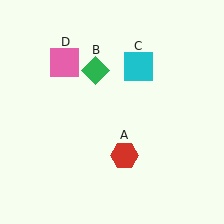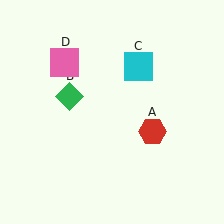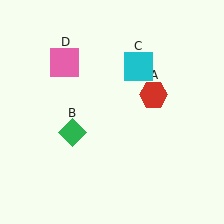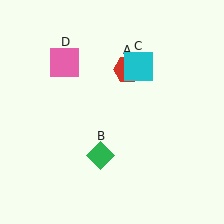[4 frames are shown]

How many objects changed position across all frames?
2 objects changed position: red hexagon (object A), green diamond (object B).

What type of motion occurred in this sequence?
The red hexagon (object A), green diamond (object B) rotated counterclockwise around the center of the scene.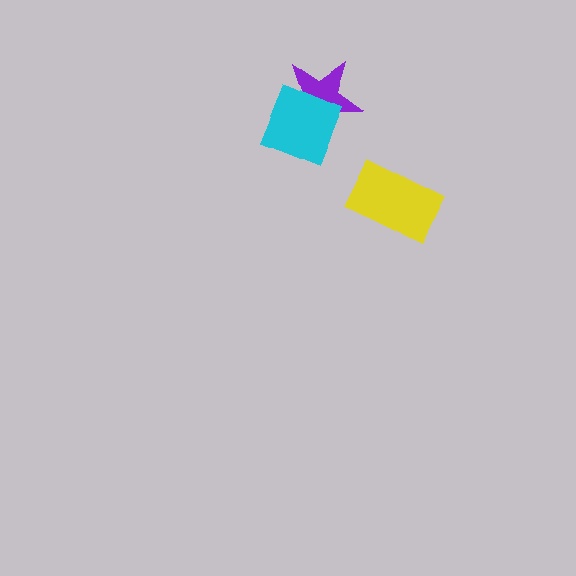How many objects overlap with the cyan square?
1 object overlaps with the cyan square.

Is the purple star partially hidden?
Yes, it is partially covered by another shape.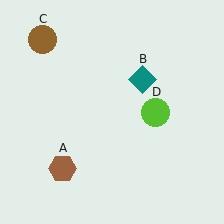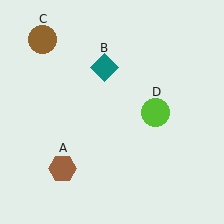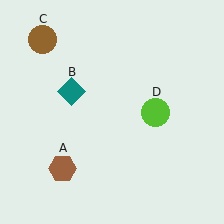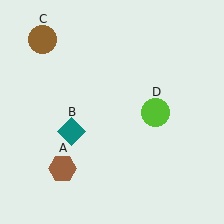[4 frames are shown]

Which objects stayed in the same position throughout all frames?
Brown hexagon (object A) and brown circle (object C) and lime circle (object D) remained stationary.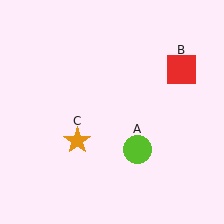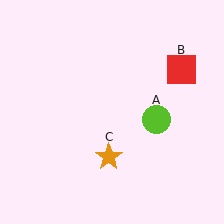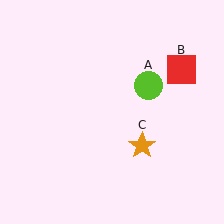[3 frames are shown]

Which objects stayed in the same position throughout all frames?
Red square (object B) remained stationary.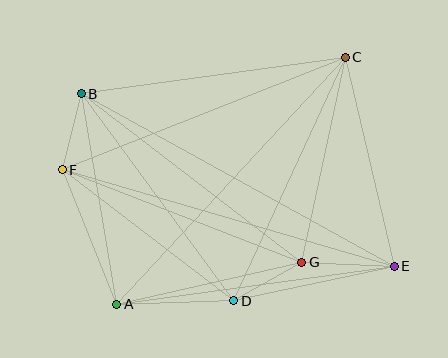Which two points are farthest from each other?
Points B and E are farthest from each other.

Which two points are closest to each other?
Points B and F are closest to each other.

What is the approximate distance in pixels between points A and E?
The distance between A and E is approximately 280 pixels.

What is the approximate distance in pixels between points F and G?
The distance between F and G is approximately 257 pixels.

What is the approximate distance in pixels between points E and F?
The distance between E and F is approximately 346 pixels.